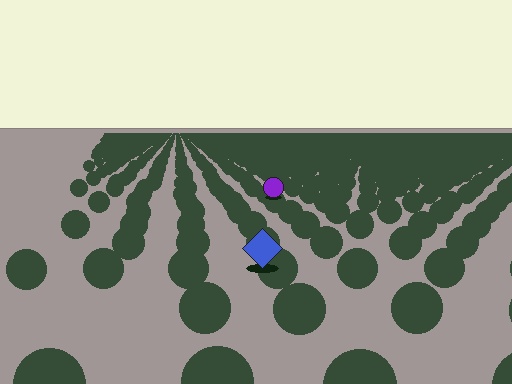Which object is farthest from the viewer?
The purple circle is farthest from the viewer. It appears smaller and the ground texture around it is denser.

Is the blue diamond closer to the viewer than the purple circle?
Yes. The blue diamond is closer — you can tell from the texture gradient: the ground texture is coarser near it.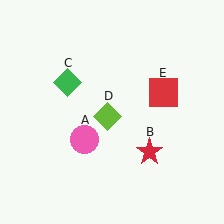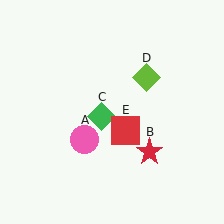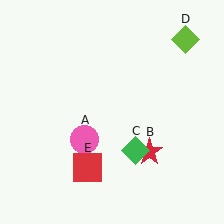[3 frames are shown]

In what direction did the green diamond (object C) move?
The green diamond (object C) moved down and to the right.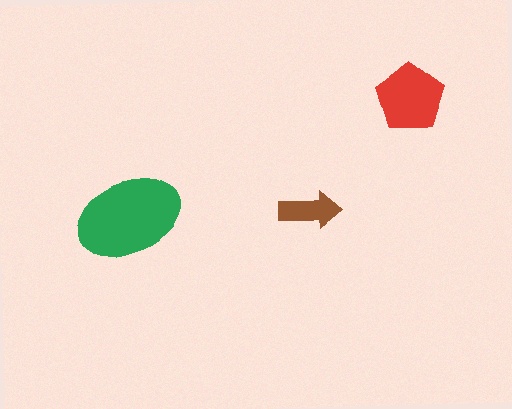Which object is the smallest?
The brown arrow.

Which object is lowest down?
The green ellipse is bottommost.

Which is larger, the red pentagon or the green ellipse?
The green ellipse.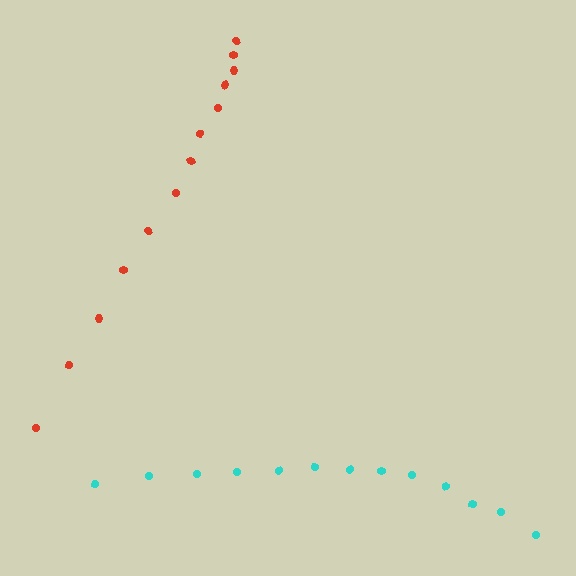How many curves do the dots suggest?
There are 2 distinct paths.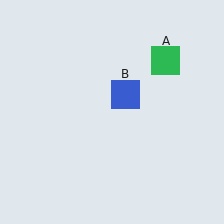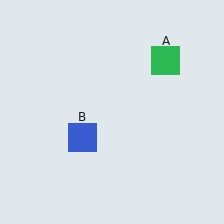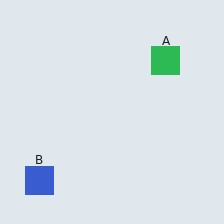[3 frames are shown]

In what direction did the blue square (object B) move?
The blue square (object B) moved down and to the left.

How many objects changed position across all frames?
1 object changed position: blue square (object B).